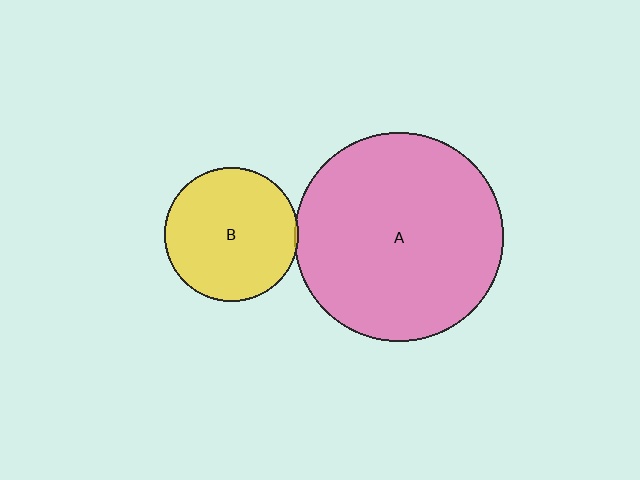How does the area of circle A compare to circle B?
Approximately 2.5 times.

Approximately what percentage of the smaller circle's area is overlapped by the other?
Approximately 5%.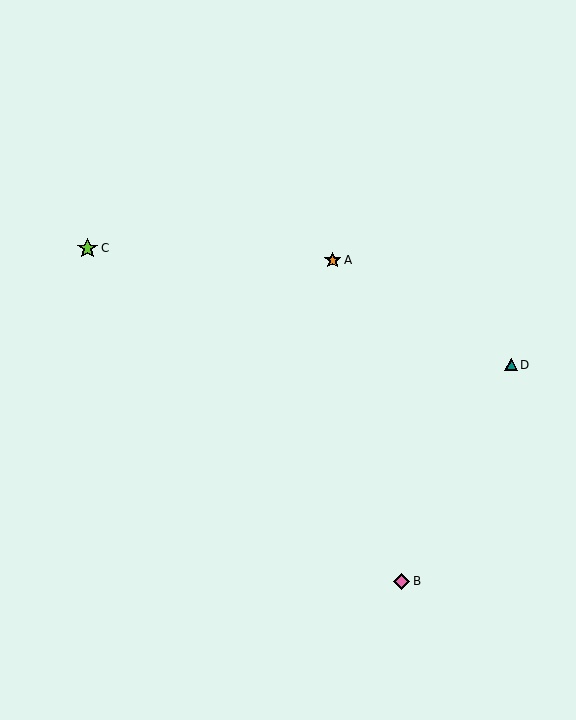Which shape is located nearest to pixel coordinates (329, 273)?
The orange star (labeled A) at (333, 260) is nearest to that location.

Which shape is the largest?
The lime star (labeled C) is the largest.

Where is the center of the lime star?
The center of the lime star is at (87, 248).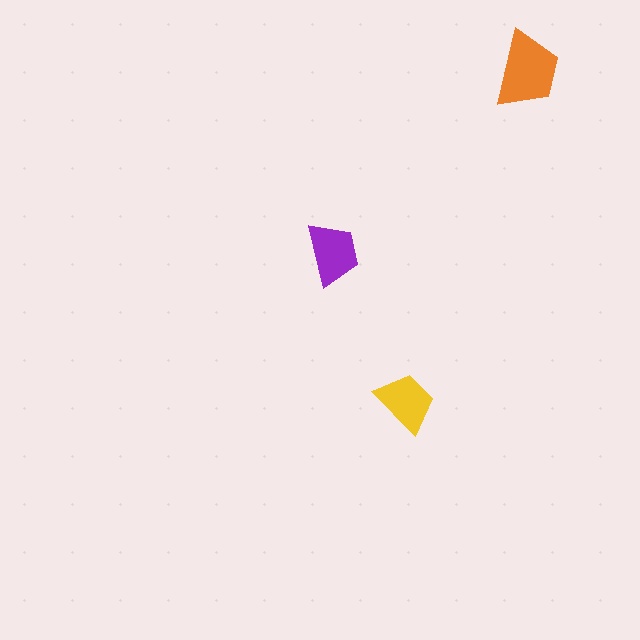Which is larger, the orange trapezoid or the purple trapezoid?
The orange one.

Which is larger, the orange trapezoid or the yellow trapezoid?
The orange one.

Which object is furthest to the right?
The orange trapezoid is rightmost.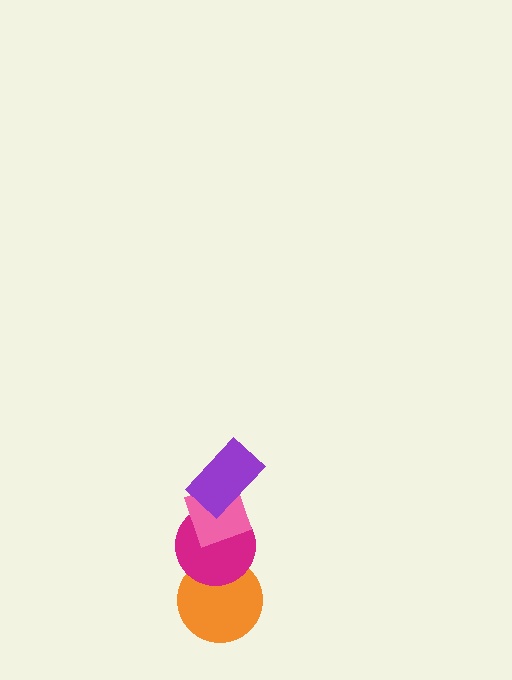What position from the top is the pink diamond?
The pink diamond is 2nd from the top.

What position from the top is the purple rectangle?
The purple rectangle is 1st from the top.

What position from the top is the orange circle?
The orange circle is 4th from the top.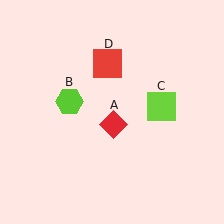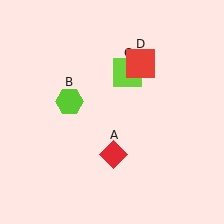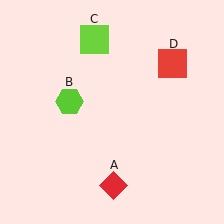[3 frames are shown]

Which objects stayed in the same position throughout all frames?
Lime hexagon (object B) remained stationary.